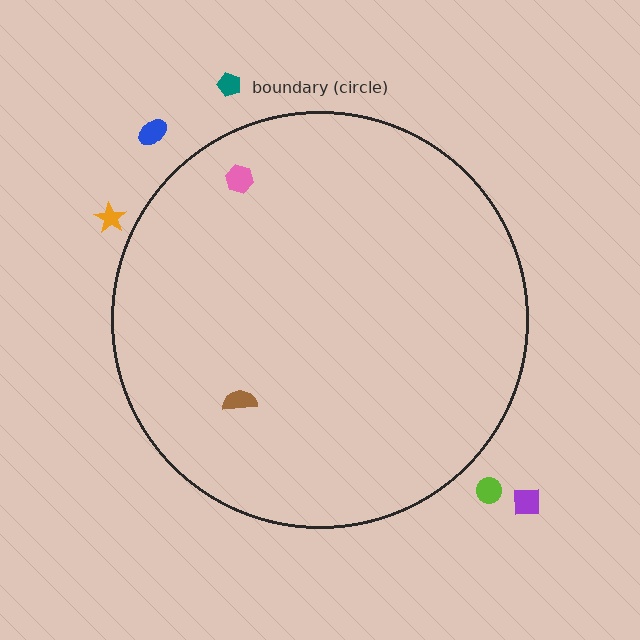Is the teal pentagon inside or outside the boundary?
Outside.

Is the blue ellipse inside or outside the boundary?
Outside.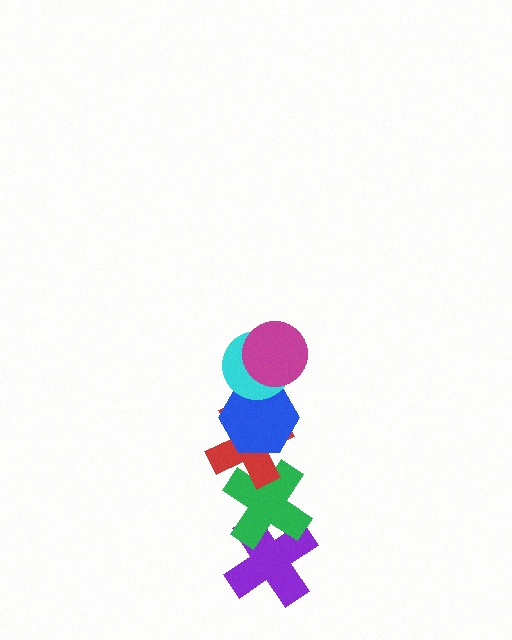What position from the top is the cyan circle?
The cyan circle is 2nd from the top.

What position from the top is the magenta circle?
The magenta circle is 1st from the top.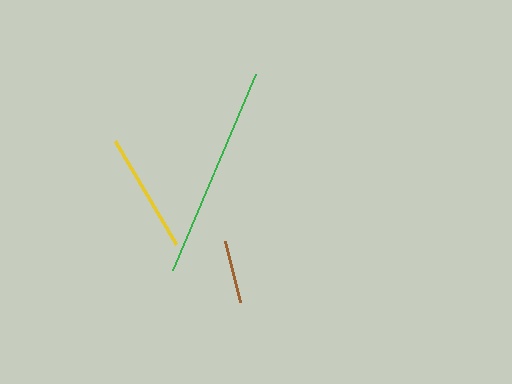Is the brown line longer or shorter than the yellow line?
The yellow line is longer than the brown line.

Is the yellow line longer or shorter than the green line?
The green line is longer than the yellow line.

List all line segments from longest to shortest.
From longest to shortest: green, yellow, brown.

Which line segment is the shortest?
The brown line is the shortest at approximately 63 pixels.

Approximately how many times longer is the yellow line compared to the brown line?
The yellow line is approximately 1.9 times the length of the brown line.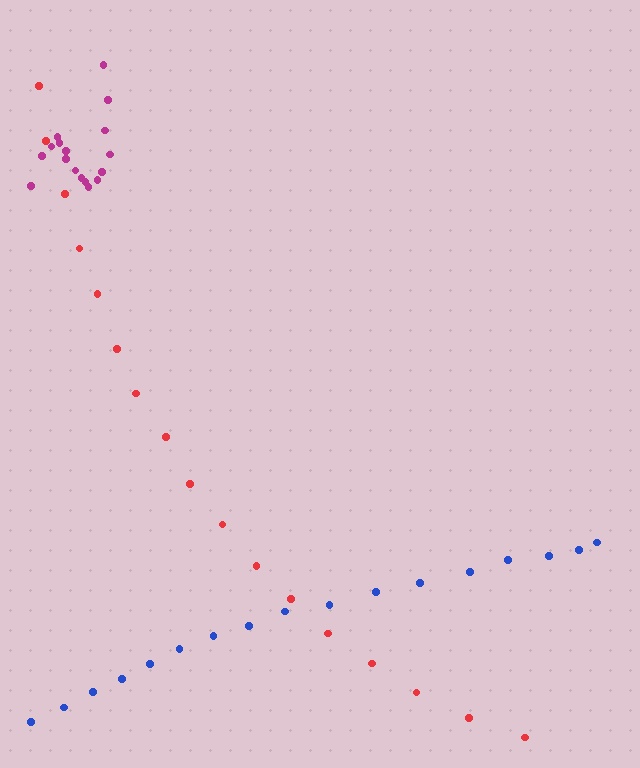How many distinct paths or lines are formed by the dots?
There are 3 distinct paths.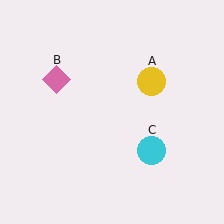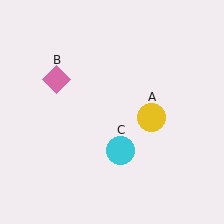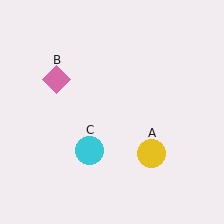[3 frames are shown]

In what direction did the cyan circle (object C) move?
The cyan circle (object C) moved left.